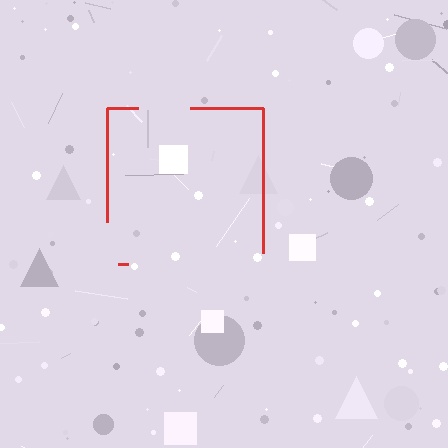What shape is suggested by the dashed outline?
The dashed outline suggests a square.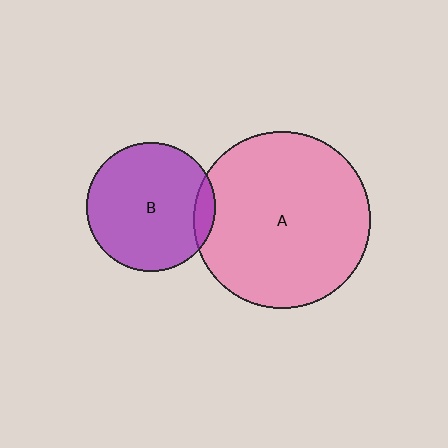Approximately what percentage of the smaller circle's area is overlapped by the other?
Approximately 10%.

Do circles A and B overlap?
Yes.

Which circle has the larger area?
Circle A (pink).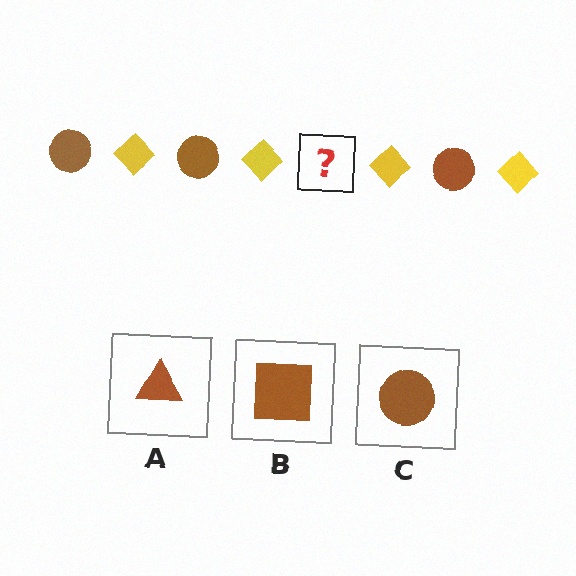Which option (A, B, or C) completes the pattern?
C.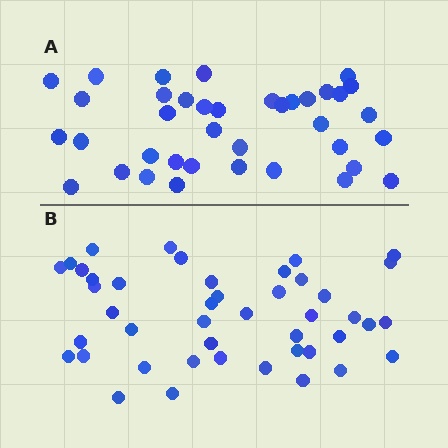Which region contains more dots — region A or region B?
Region B (the bottom region) has more dots.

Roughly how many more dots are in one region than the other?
Region B has about 6 more dots than region A.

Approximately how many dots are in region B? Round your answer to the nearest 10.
About 40 dots. (The exact count is 44, which rounds to 40.)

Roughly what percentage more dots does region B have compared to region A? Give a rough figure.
About 15% more.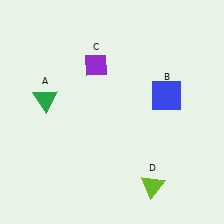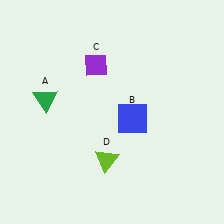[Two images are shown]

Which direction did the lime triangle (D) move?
The lime triangle (D) moved left.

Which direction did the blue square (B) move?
The blue square (B) moved left.